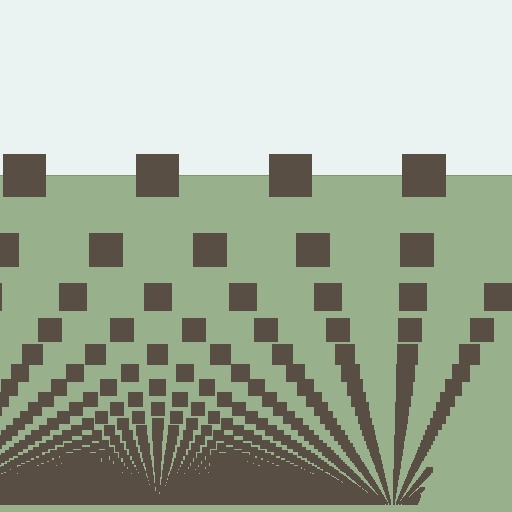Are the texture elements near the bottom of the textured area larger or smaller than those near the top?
Smaller. The gradient is inverted — elements near the bottom are smaller and denser.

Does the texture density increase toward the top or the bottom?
Density increases toward the bottom.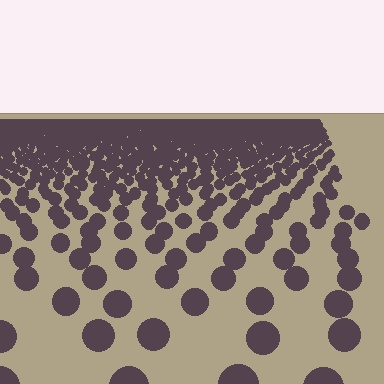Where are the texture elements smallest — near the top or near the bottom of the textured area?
Near the top.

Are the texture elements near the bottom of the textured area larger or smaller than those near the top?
Larger. Near the bottom, elements are closer to the viewer and appear at a bigger on-screen size.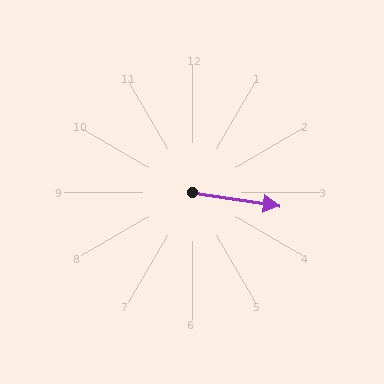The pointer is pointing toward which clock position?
Roughly 3 o'clock.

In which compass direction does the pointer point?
East.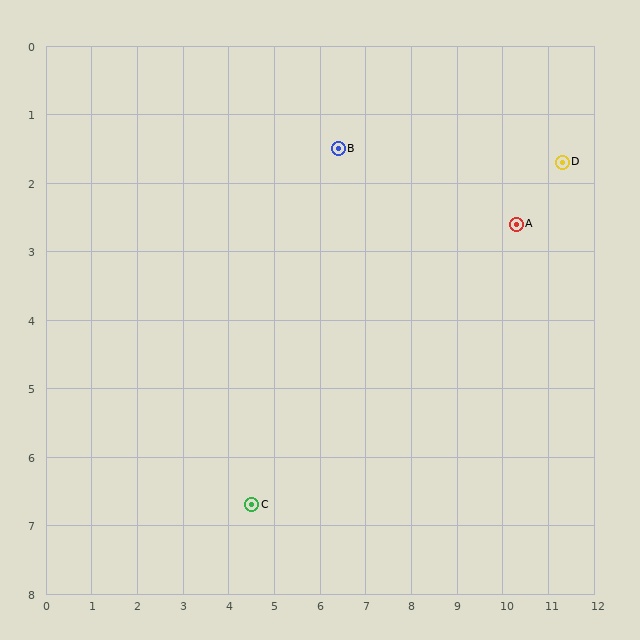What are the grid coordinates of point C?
Point C is at approximately (4.5, 6.7).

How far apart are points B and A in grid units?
Points B and A are about 4.1 grid units apart.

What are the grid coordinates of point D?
Point D is at approximately (11.3, 1.7).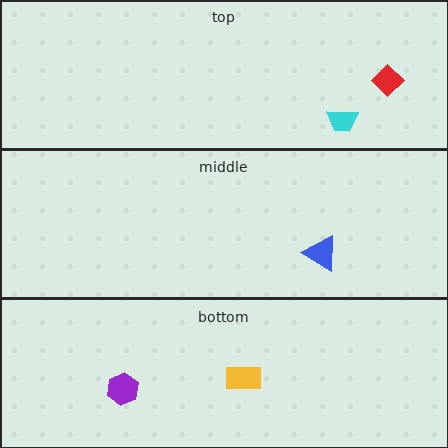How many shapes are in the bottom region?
2.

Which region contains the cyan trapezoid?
The top region.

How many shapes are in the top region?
2.